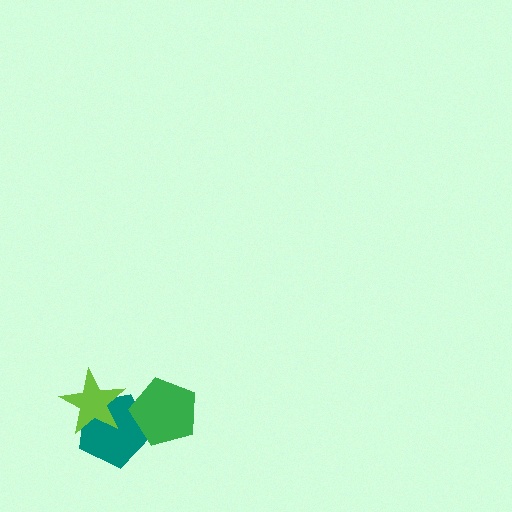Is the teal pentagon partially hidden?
Yes, it is partially covered by another shape.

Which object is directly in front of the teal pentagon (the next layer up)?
The lime star is directly in front of the teal pentagon.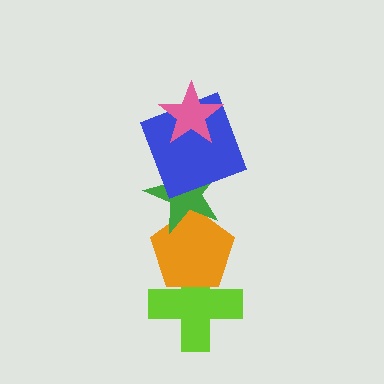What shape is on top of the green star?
The blue square is on top of the green star.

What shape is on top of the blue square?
The pink star is on top of the blue square.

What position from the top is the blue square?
The blue square is 2nd from the top.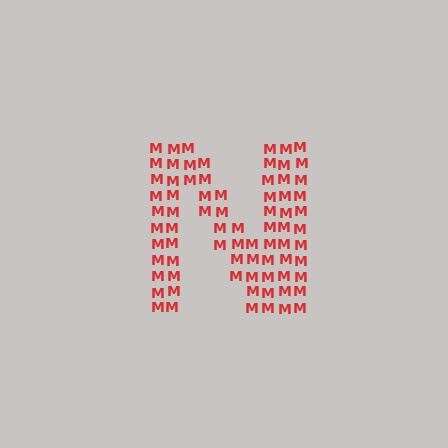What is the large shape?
The large shape is the letter N.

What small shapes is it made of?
It is made of small letter M's.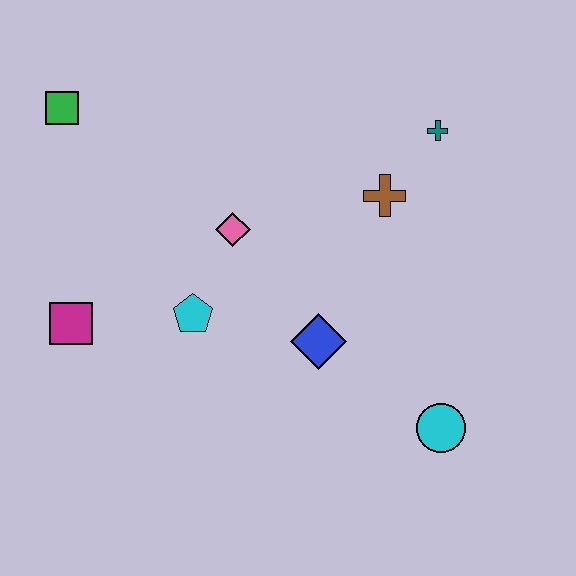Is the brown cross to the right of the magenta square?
Yes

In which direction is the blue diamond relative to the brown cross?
The blue diamond is below the brown cross.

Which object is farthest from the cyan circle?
The green square is farthest from the cyan circle.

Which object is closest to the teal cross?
The brown cross is closest to the teal cross.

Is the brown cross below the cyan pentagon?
No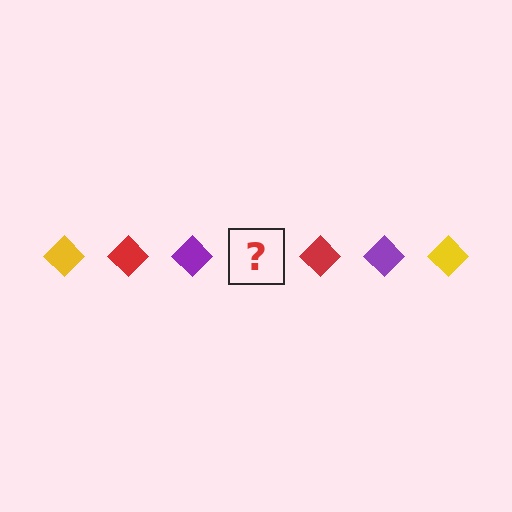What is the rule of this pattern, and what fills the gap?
The rule is that the pattern cycles through yellow, red, purple diamonds. The gap should be filled with a yellow diamond.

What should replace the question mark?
The question mark should be replaced with a yellow diamond.